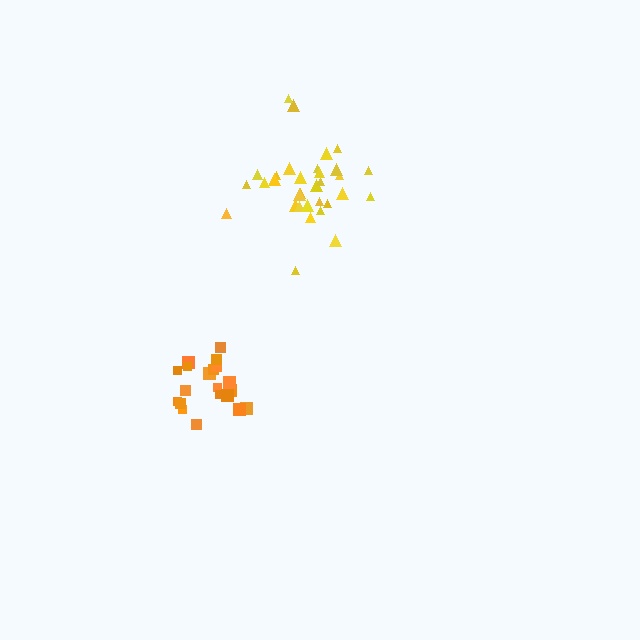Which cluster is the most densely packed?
Yellow.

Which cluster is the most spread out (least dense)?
Orange.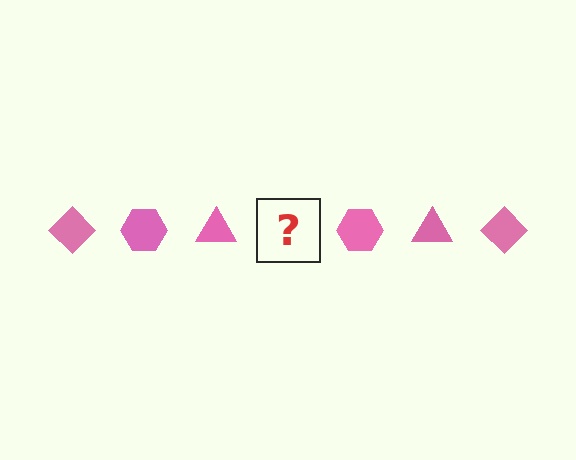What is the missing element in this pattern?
The missing element is a pink diamond.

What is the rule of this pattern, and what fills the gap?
The rule is that the pattern cycles through diamond, hexagon, triangle shapes in pink. The gap should be filled with a pink diamond.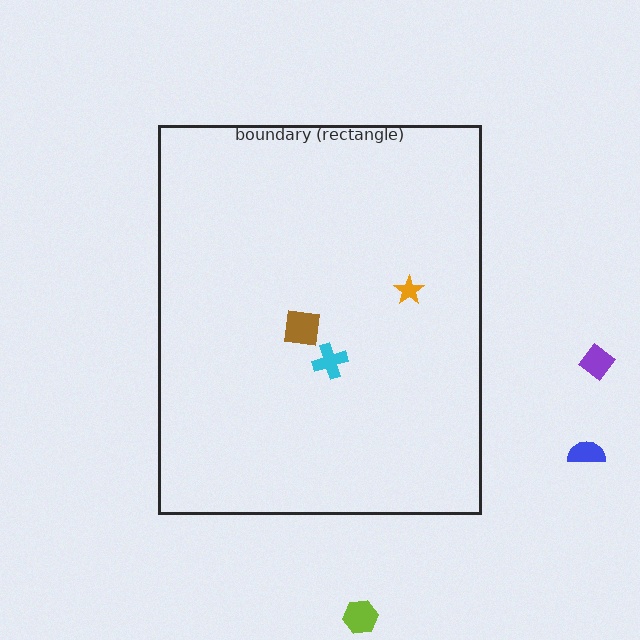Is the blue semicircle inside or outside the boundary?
Outside.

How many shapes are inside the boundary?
3 inside, 3 outside.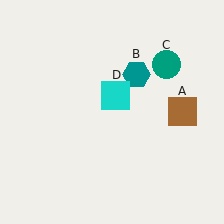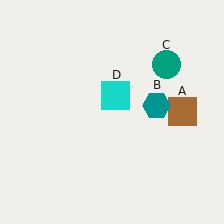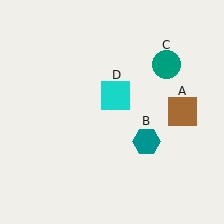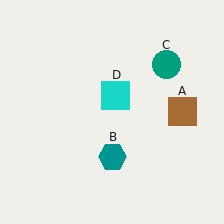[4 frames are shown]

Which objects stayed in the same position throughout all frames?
Brown square (object A) and teal circle (object C) and cyan square (object D) remained stationary.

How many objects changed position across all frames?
1 object changed position: teal hexagon (object B).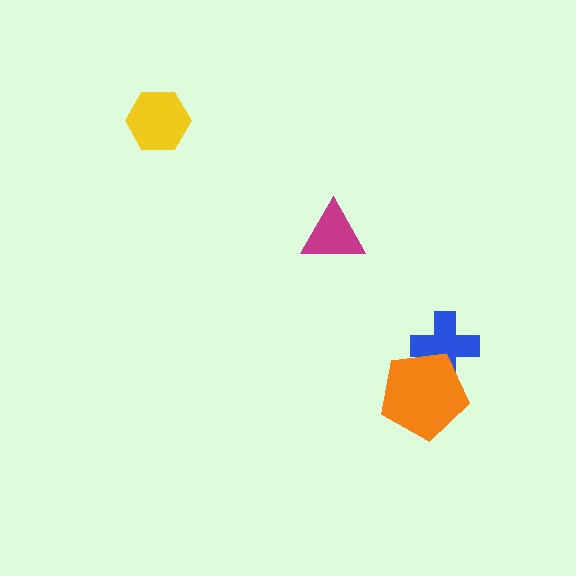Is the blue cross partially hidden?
Yes, it is partially covered by another shape.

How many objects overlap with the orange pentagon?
1 object overlaps with the orange pentagon.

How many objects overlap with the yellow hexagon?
0 objects overlap with the yellow hexagon.